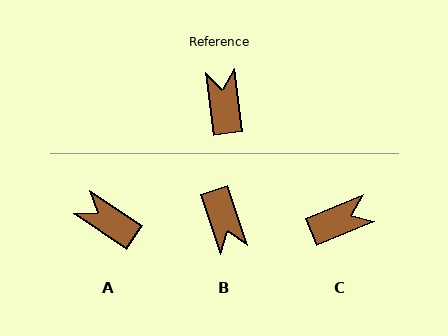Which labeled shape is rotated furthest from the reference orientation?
B, about 169 degrees away.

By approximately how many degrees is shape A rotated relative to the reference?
Approximately 48 degrees counter-clockwise.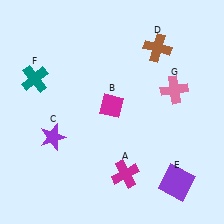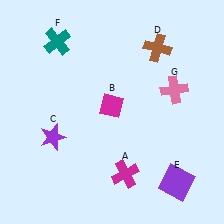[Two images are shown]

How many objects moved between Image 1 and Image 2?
1 object moved between the two images.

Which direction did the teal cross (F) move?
The teal cross (F) moved up.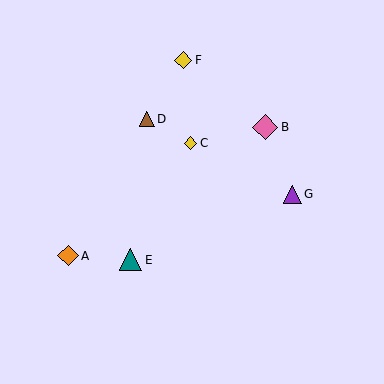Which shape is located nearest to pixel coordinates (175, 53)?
The yellow diamond (labeled F) at (183, 60) is nearest to that location.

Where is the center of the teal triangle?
The center of the teal triangle is at (131, 260).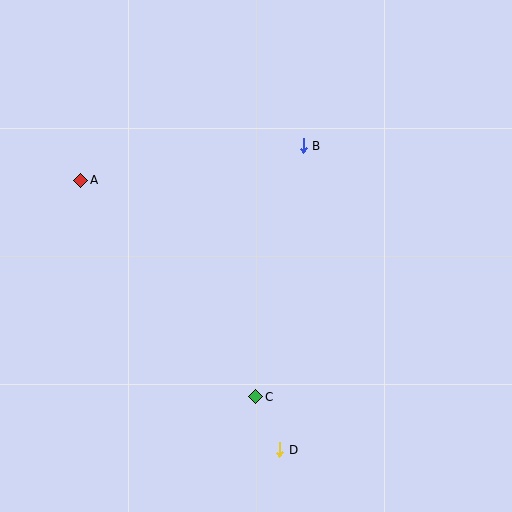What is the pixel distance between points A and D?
The distance between A and D is 335 pixels.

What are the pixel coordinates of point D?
Point D is at (280, 450).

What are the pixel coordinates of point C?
Point C is at (256, 397).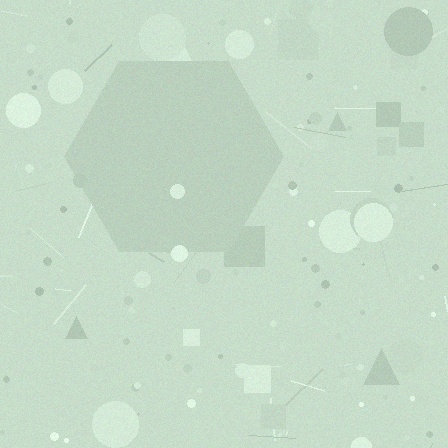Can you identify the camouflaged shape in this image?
The camouflaged shape is a hexagon.